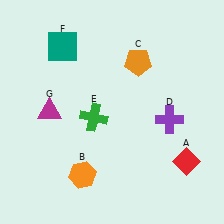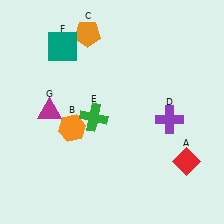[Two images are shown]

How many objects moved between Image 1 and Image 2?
2 objects moved between the two images.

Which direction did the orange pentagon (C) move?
The orange pentagon (C) moved left.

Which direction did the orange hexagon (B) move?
The orange hexagon (B) moved up.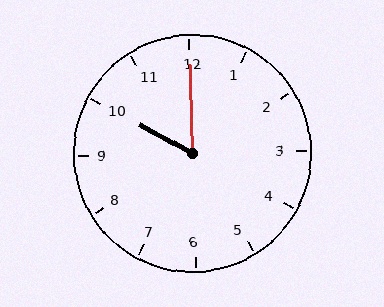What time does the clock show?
10:00.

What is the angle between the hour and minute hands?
Approximately 60 degrees.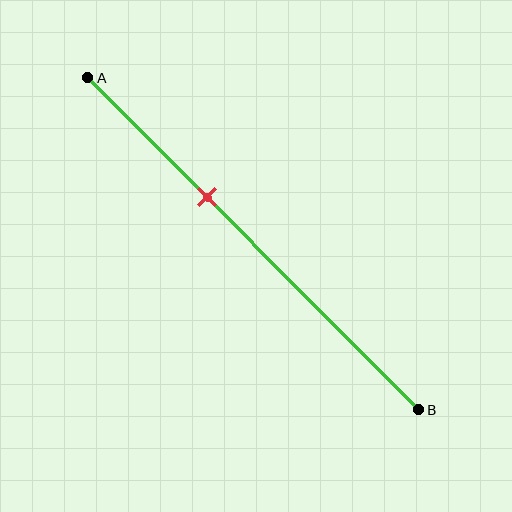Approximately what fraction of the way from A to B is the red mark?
The red mark is approximately 35% of the way from A to B.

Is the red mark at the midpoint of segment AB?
No, the mark is at about 35% from A, not at the 50% midpoint.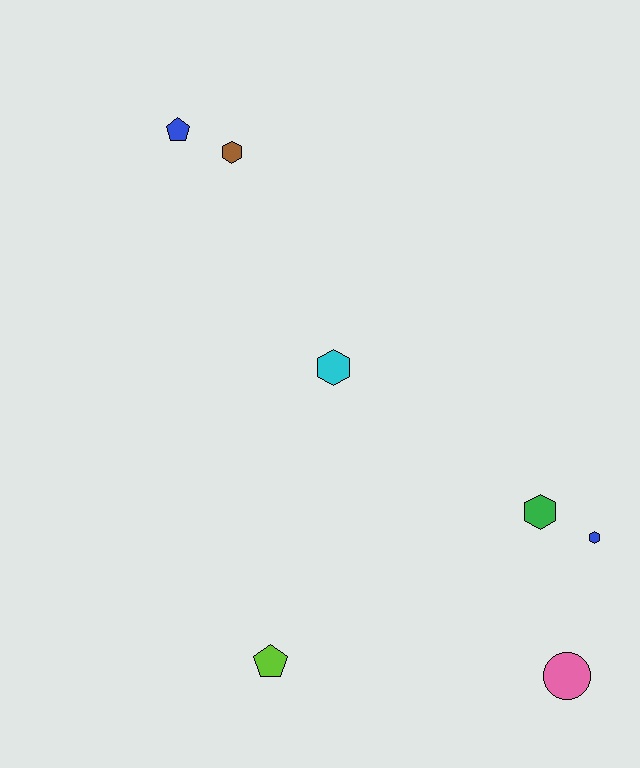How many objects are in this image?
There are 7 objects.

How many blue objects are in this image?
There are 2 blue objects.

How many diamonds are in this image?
There are no diamonds.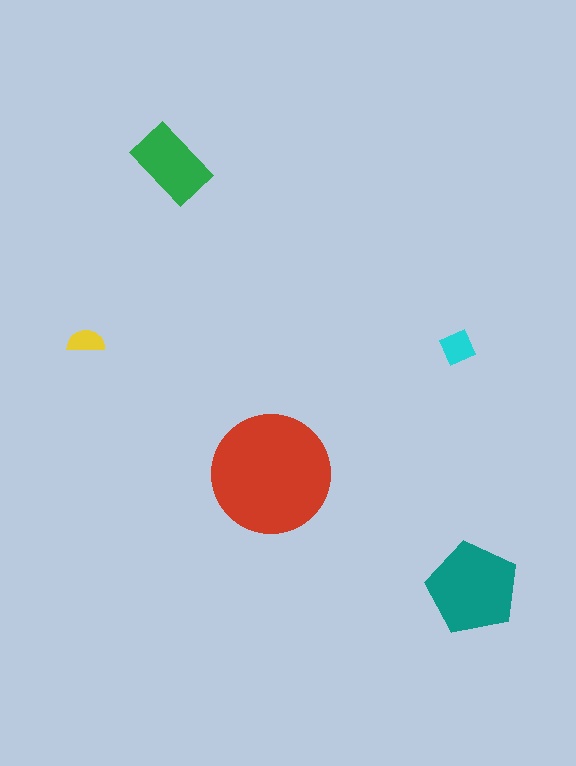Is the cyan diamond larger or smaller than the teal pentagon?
Smaller.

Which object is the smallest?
The yellow semicircle.